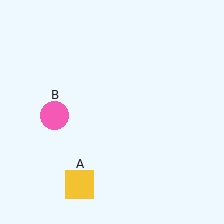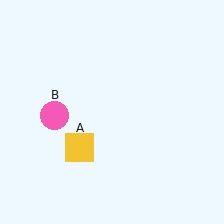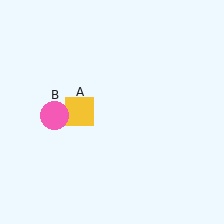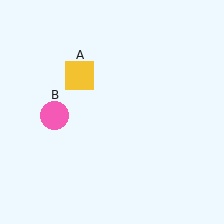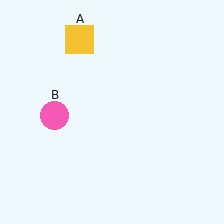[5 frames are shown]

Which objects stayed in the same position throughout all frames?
Pink circle (object B) remained stationary.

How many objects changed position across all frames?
1 object changed position: yellow square (object A).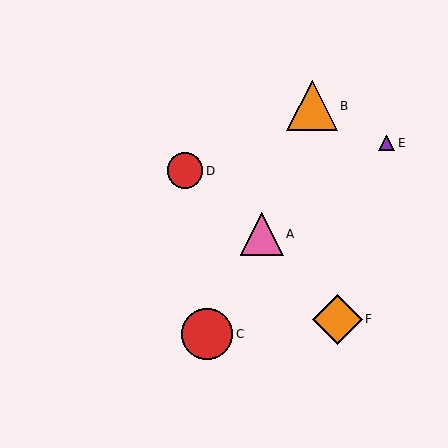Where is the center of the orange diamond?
The center of the orange diamond is at (337, 319).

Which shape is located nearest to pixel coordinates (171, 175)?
The red circle (labeled D) at (185, 171) is nearest to that location.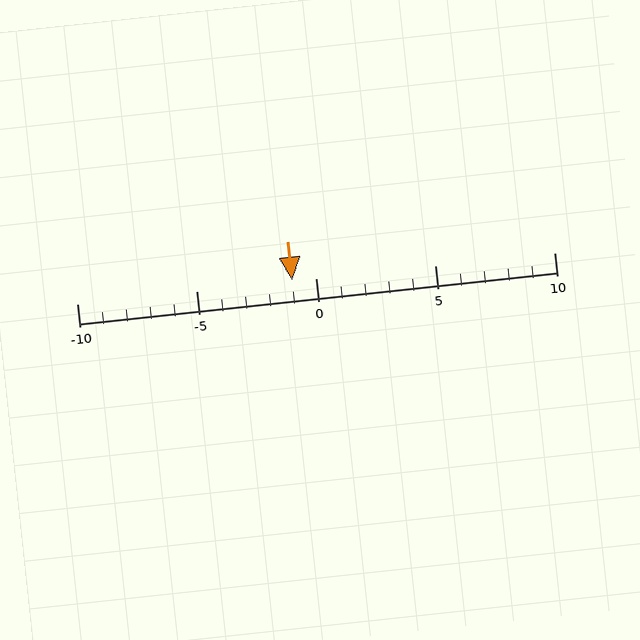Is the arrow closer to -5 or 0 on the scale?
The arrow is closer to 0.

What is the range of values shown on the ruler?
The ruler shows values from -10 to 10.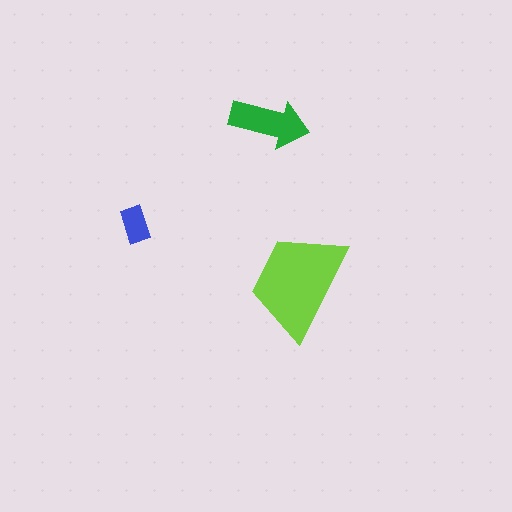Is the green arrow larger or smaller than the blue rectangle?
Larger.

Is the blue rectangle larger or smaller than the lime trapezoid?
Smaller.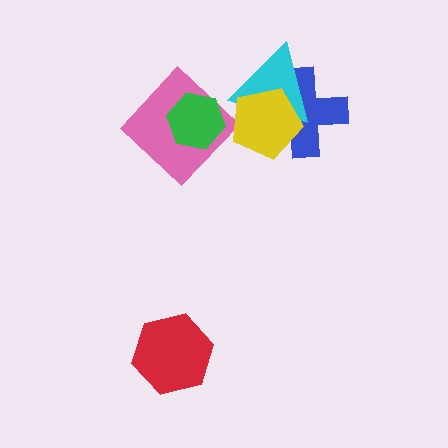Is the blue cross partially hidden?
Yes, it is partially covered by another shape.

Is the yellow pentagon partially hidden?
No, no other shape covers it.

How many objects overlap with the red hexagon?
0 objects overlap with the red hexagon.